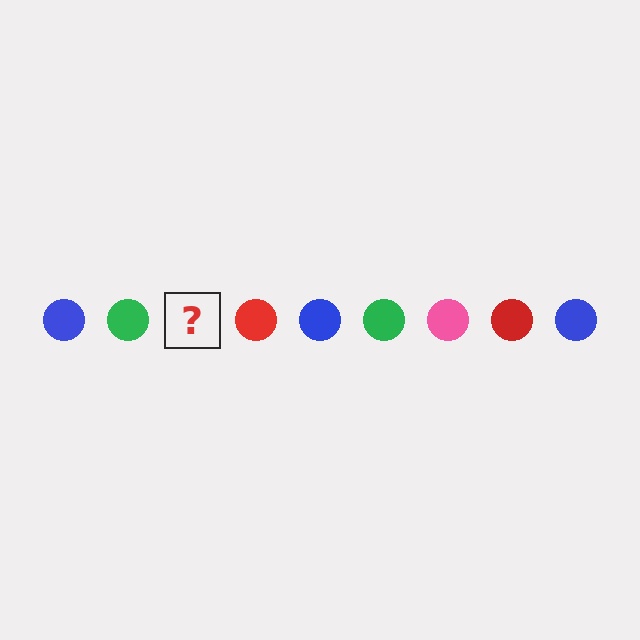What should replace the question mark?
The question mark should be replaced with a pink circle.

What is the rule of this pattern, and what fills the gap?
The rule is that the pattern cycles through blue, green, pink, red circles. The gap should be filled with a pink circle.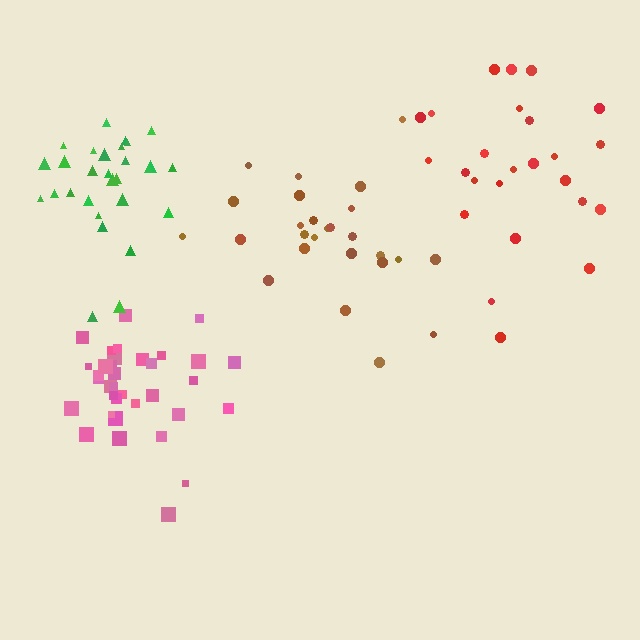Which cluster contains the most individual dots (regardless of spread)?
Pink (35).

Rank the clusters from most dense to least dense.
green, pink, brown, red.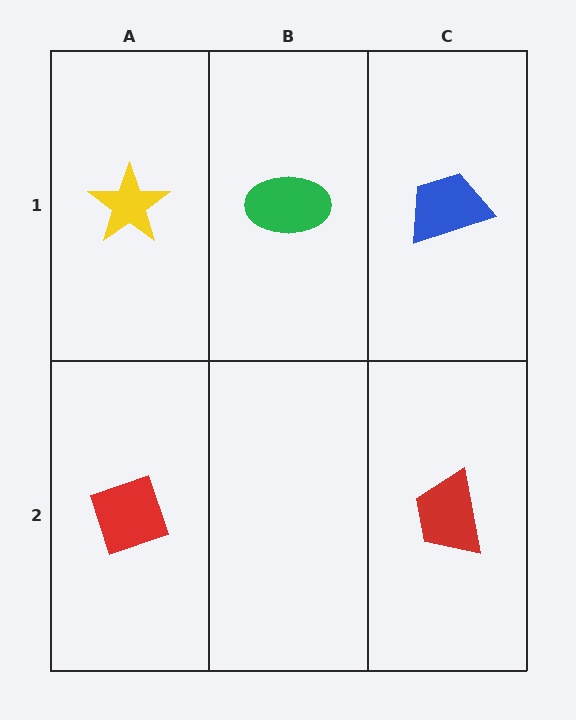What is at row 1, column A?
A yellow star.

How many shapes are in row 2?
2 shapes.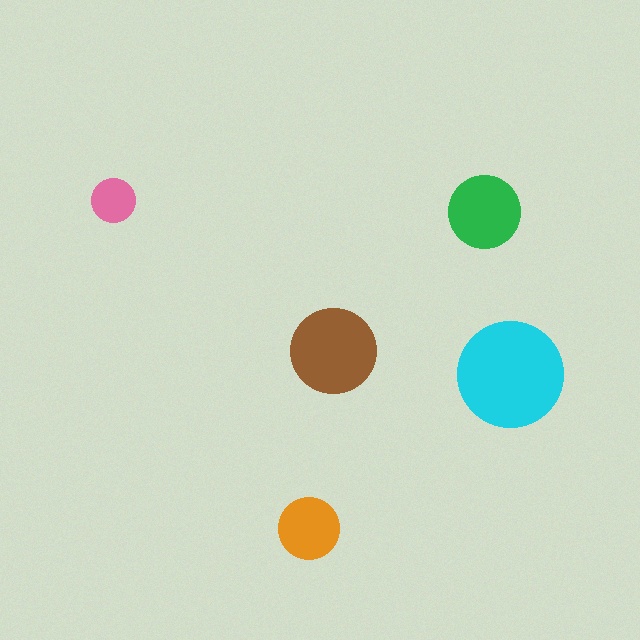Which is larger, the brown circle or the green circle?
The brown one.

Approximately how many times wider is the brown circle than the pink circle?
About 2 times wider.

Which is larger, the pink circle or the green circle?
The green one.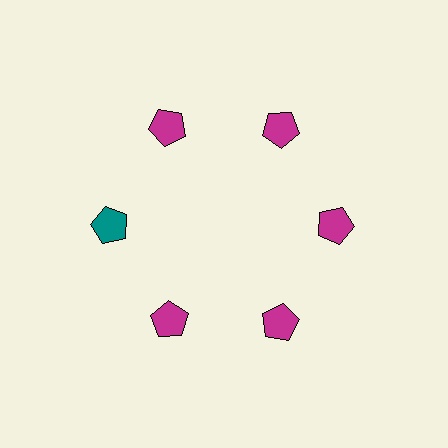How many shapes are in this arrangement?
There are 6 shapes arranged in a ring pattern.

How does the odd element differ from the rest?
It has a different color: teal instead of magenta.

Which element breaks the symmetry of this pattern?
The teal pentagon at roughly the 9 o'clock position breaks the symmetry. All other shapes are magenta pentagons.